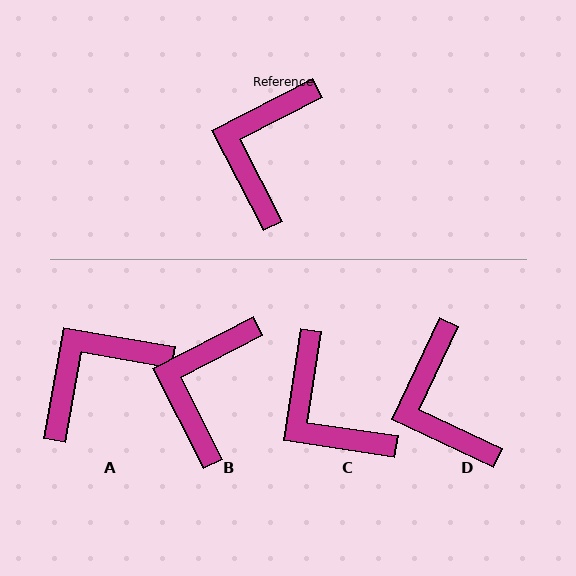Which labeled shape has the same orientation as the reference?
B.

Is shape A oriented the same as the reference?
No, it is off by about 37 degrees.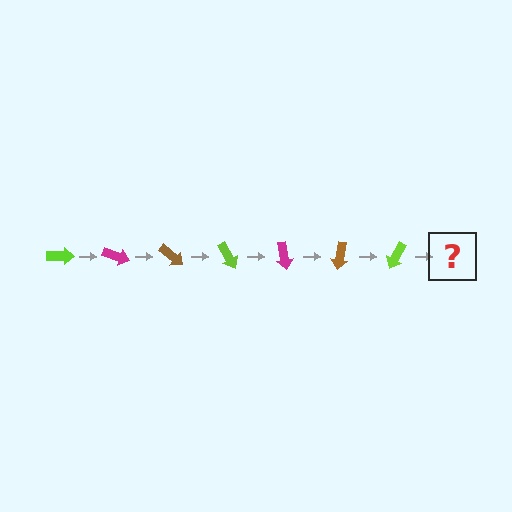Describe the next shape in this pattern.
It should be a magenta arrow, rotated 140 degrees from the start.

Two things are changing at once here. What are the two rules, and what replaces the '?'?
The two rules are that it rotates 20 degrees each step and the color cycles through lime, magenta, and brown. The '?' should be a magenta arrow, rotated 140 degrees from the start.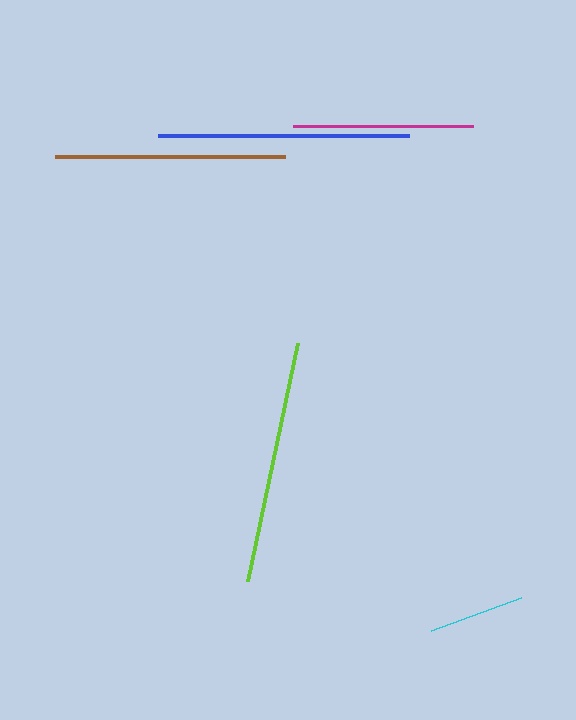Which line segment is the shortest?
The cyan line is the shortest at approximately 96 pixels.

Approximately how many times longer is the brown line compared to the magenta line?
The brown line is approximately 1.3 times the length of the magenta line.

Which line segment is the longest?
The blue line is the longest at approximately 251 pixels.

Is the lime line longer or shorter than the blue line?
The blue line is longer than the lime line.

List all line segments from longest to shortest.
From longest to shortest: blue, lime, brown, magenta, cyan.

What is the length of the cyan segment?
The cyan segment is approximately 96 pixels long.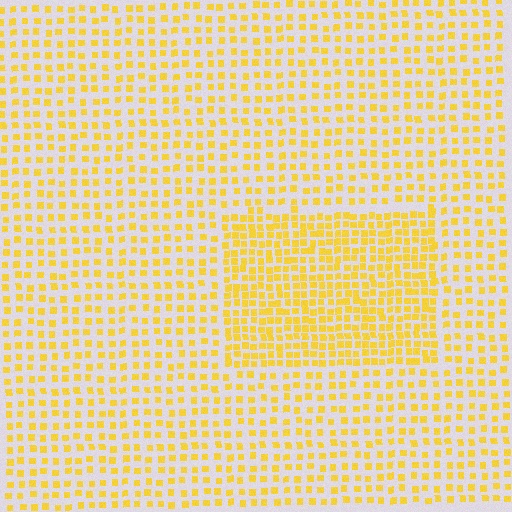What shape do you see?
I see a rectangle.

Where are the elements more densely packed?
The elements are more densely packed inside the rectangle boundary.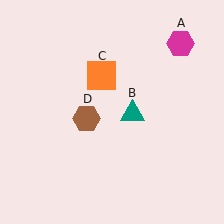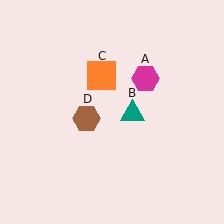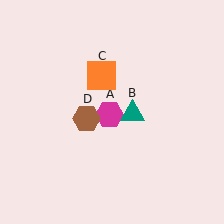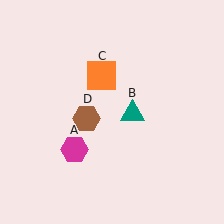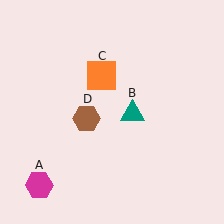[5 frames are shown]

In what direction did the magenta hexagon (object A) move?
The magenta hexagon (object A) moved down and to the left.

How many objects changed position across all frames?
1 object changed position: magenta hexagon (object A).